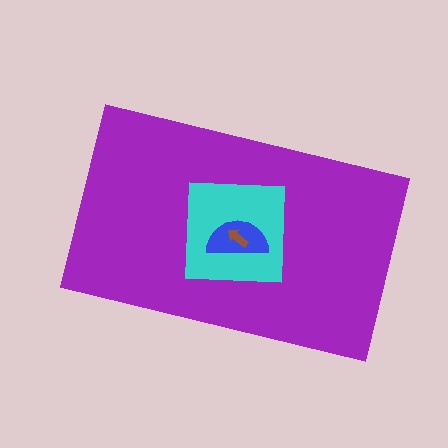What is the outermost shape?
The purple rectangle.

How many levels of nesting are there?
4.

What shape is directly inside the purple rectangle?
The cyan square.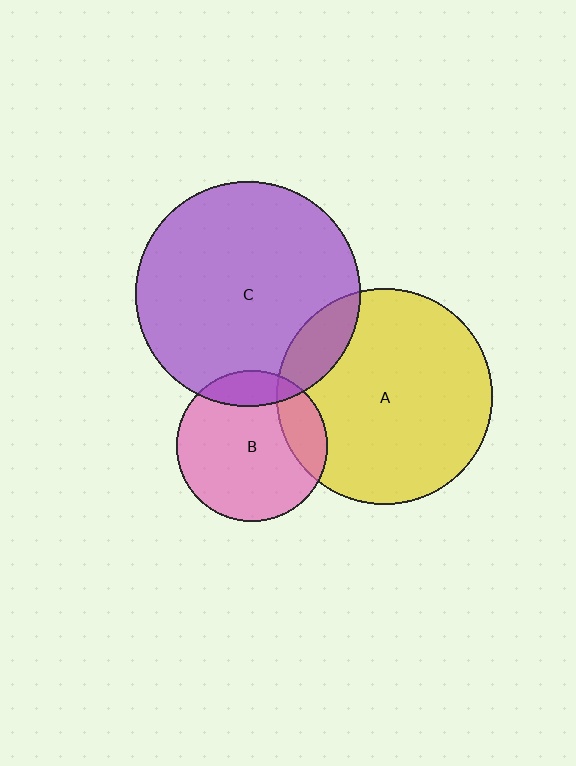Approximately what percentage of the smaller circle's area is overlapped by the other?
Approximately 20%.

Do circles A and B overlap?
Yes.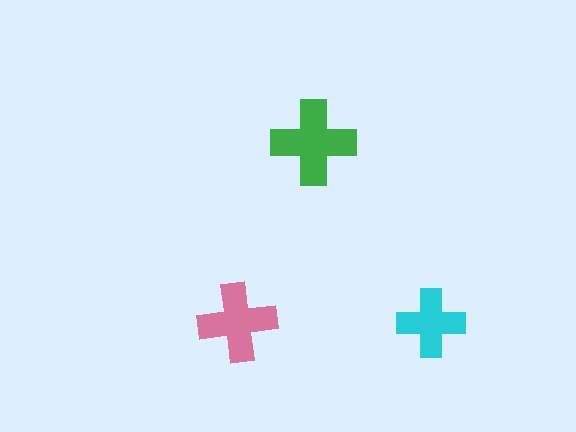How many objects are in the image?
There are 3 objects in the image.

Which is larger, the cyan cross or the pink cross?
The pink one.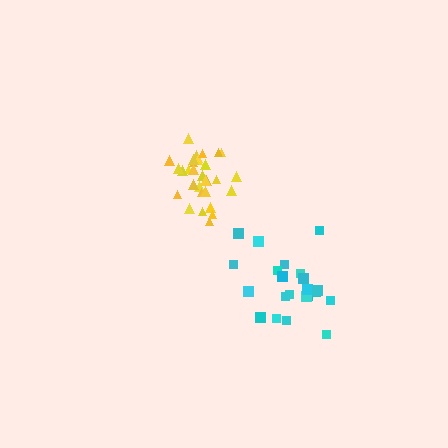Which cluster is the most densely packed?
Yellow.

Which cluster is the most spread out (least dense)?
Cyan.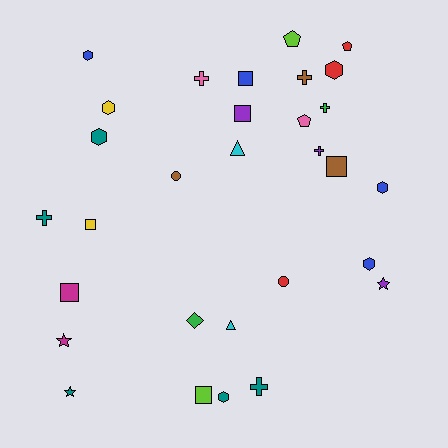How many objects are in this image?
There are 30 objects.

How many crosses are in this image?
There are 6 crosses.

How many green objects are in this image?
There are 2 green objects.